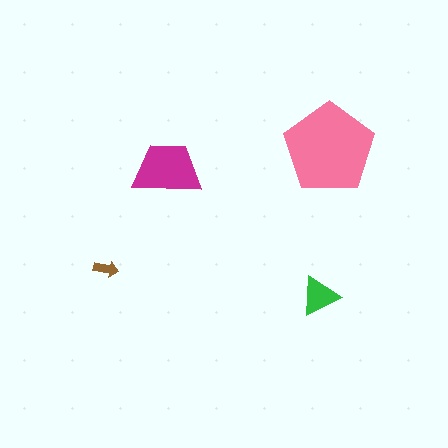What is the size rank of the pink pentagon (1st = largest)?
1st.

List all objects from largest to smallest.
The pink pentagon, the magenta trapezoid, the green triangle, the brown arrow.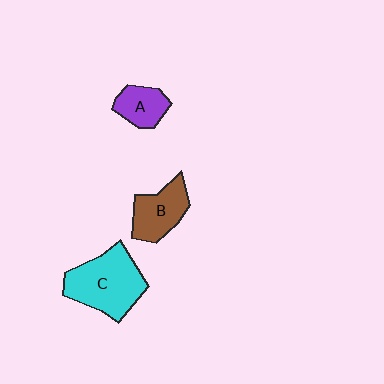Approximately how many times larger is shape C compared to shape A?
Approximately 2.2 times.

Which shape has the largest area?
Shape C (cyan).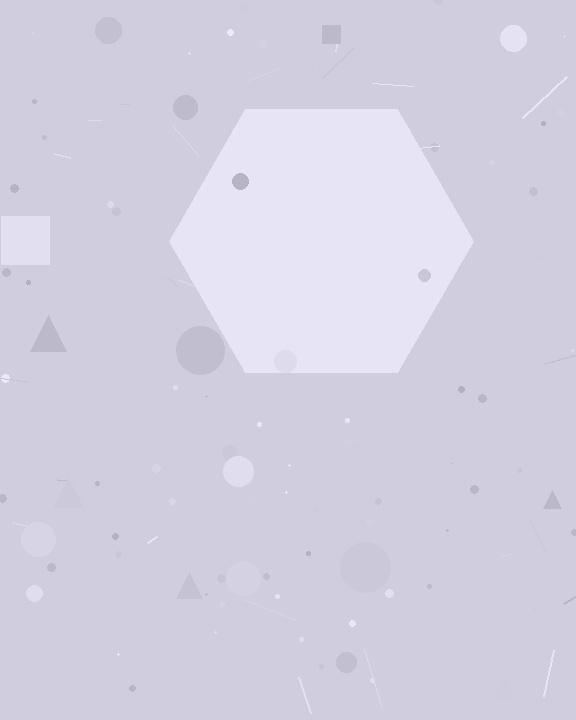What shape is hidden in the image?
A hexagon is hidden in the image.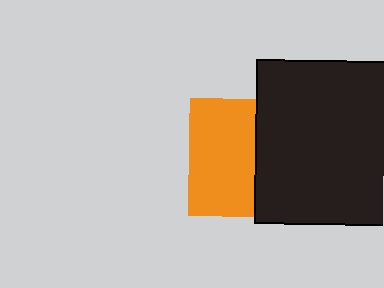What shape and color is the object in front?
The object in front is a black rectangle.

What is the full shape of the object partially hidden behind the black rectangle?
The partially hidden object is an orange square.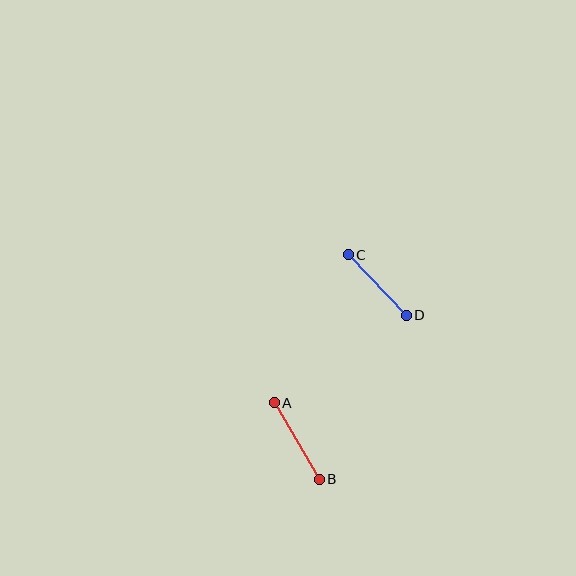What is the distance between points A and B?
The distance is approximately 89 pixels.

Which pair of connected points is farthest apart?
Points A and B are farthest apart.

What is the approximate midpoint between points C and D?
The midpoint is at approximately (377, 285) pixels.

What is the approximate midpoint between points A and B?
The midpoint is at approximately (297, 441) pixels.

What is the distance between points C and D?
The distance is approximately 84 pixels.